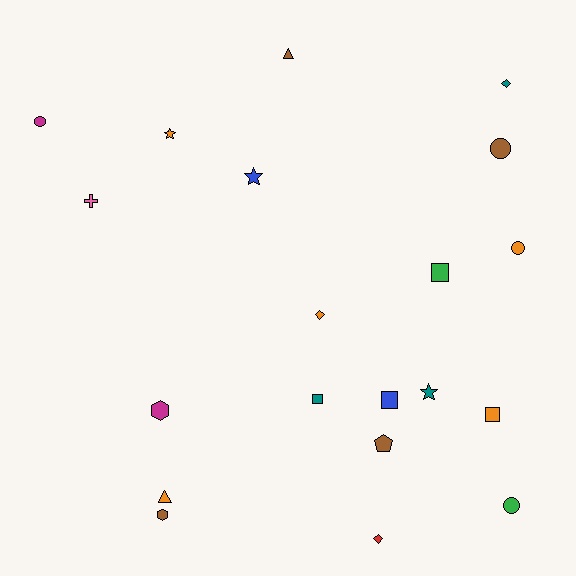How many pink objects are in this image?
There is 1 pink object.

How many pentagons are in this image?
There is 1 pentagon.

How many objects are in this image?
There are 20 objects.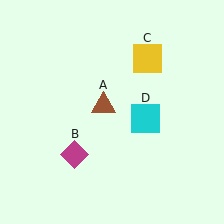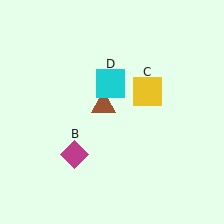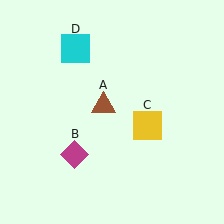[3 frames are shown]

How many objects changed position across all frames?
2 objects changed position: yellow square (object C), cyan square (object D).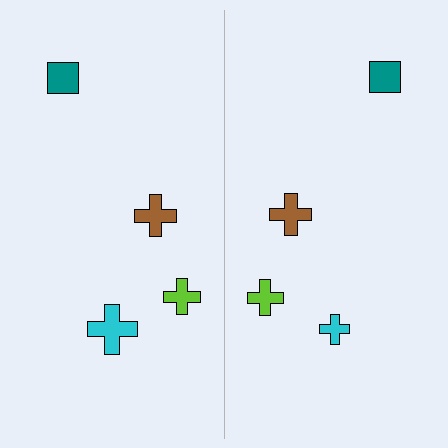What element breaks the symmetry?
The cyan cross on the right side has a different size than its mirror counterpart.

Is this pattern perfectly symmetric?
No, the pattern is not perfectly symmetric. The cyan cross on the right side has a different size than its mirror counterpart.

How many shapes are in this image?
There are 8 shapes in this image.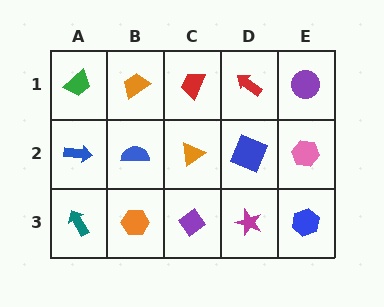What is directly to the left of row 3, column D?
A purple diamond.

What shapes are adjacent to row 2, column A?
A green trapezoid (row 1, column A), a teal arrow (row 3, column A), a blue semicircle (row 2, column B).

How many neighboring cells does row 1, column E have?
2.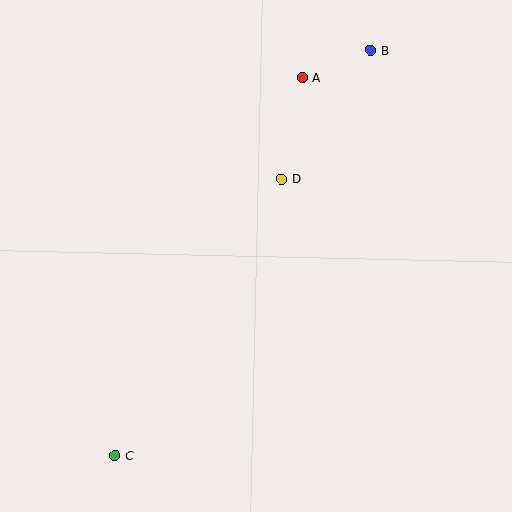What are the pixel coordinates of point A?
Point A is at (302, 78).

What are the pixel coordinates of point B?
Point B is at (370, 50).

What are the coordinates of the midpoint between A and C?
The midpoint between A and C is at (209, 267).